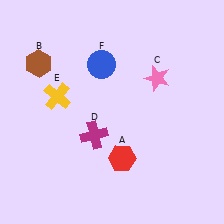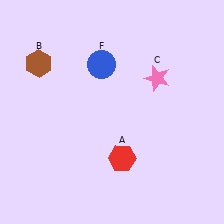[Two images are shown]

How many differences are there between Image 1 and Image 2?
There are 2 differences between the two images.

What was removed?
The yellow cross (E), the magenta cross (D) were removed in Image 2.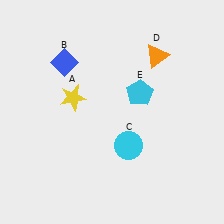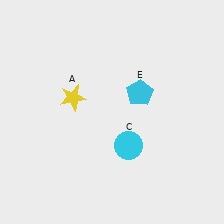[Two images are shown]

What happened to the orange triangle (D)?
The orange triangle (D) was removed in Image 2. It was in the top-right area of Image 1.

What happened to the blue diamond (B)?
The blue diamond (B) was removed in Image 2. It was in the top-left area of Image 1.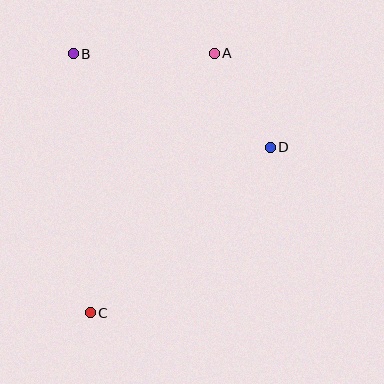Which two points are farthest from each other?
Points A and C are farthest from each other.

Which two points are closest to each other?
Points A and D are closest to each other.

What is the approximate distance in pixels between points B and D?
The distance between B and D is approximately 218 pixels.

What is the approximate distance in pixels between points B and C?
The distance between B and C is approximately 260 pixels.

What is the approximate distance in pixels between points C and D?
The distance between C and D is approximately 244 pixels.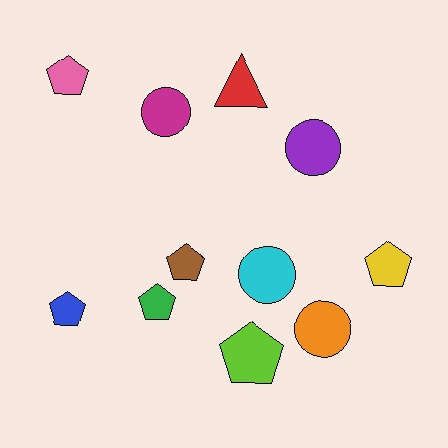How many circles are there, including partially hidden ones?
There are 4 circles.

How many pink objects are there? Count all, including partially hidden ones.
There is 1 pink object.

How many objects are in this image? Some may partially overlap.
There are 11 objects.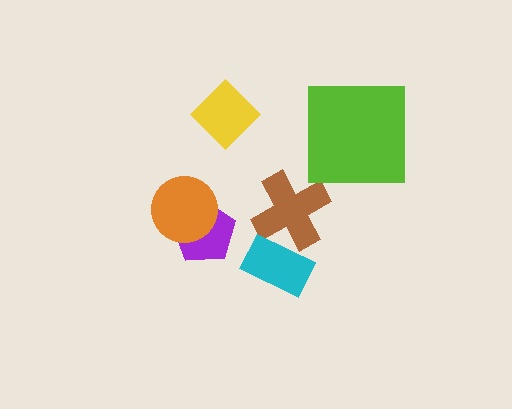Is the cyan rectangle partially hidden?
No, no other shape covers it.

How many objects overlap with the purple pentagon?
1 object overlaps with the purple pentagon.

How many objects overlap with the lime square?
0 objects overlap with the lime square.